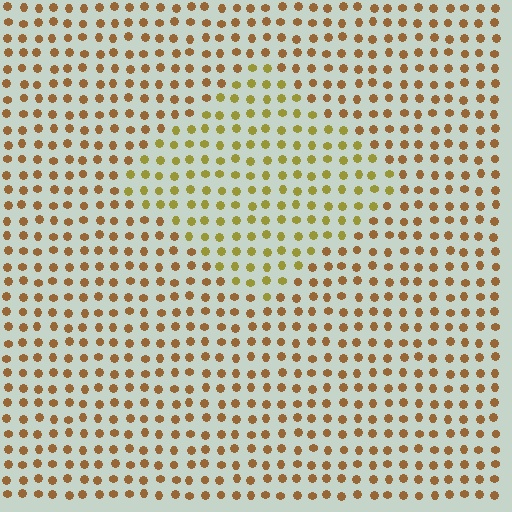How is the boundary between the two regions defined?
The boundary is defined purely by a slight shift in hue (about 30 degrees). Spacing, size, and orientation are identical on both sides.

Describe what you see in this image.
The image is filled with small brown elements in a uniform arrangement. A diamond-shaped region is visible where the elements are tinted to a slightly different hue, forming a subtle color boundary.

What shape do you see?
I see a diamond.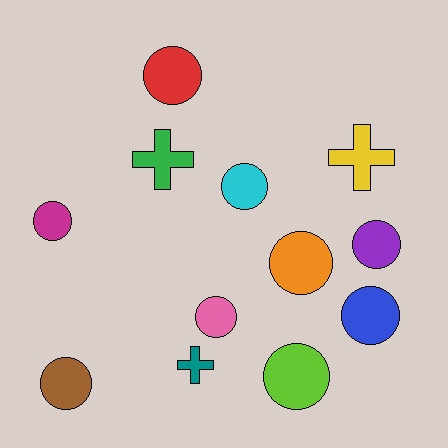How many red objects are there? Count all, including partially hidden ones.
There is 1 red object.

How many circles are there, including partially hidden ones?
There are 9 circles.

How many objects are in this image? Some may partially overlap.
There are 12 objects.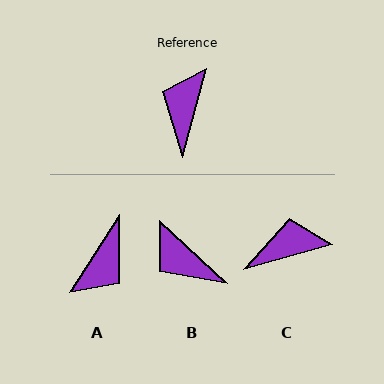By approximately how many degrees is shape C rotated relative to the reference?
Approximately 60 degrees clockwise.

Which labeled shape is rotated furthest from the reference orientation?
A, about 162 degrees away.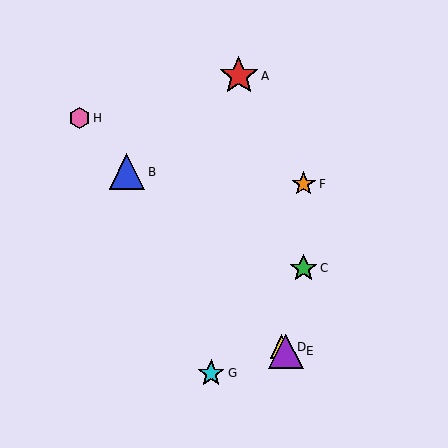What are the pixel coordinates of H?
Object H is at (79, 118).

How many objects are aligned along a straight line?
4 objects (B, D, E, H) are aligned along a straight line.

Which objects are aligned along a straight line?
Objects B, D, E, H are aligned along a straight line.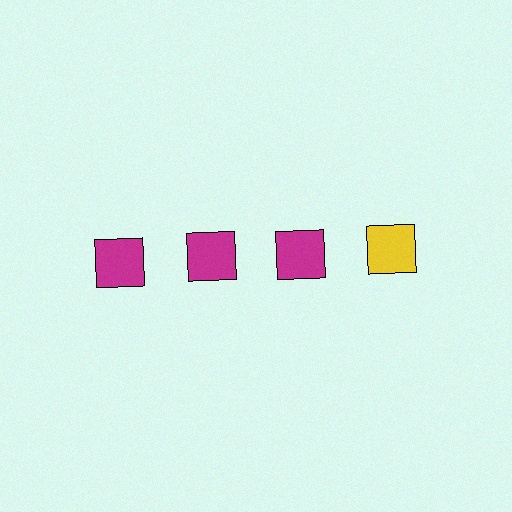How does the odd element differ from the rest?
It has a different color: yellow instead of magenta.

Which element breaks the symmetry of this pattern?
The yellow square in the top row, second from right column breaks the symmetry. All other shapes are magenta squares.